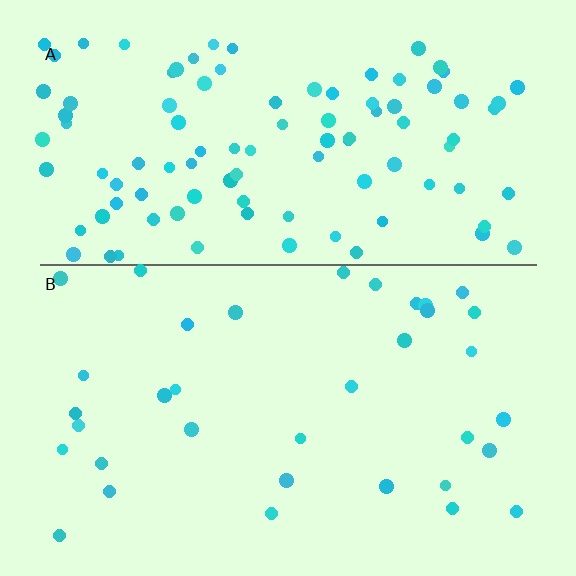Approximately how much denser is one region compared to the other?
Approximately 2.9× — region A over region B.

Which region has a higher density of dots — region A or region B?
A (the top).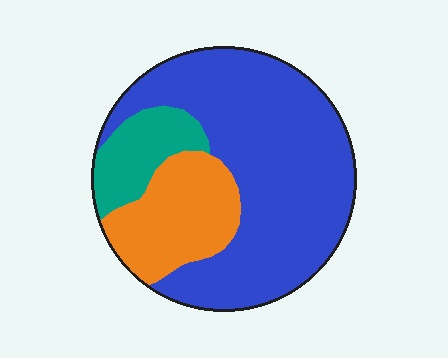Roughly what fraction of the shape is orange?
Orange takes up about one fifth (1/5) of the shape.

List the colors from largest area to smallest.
From largest to smallest: blue, orange, teal.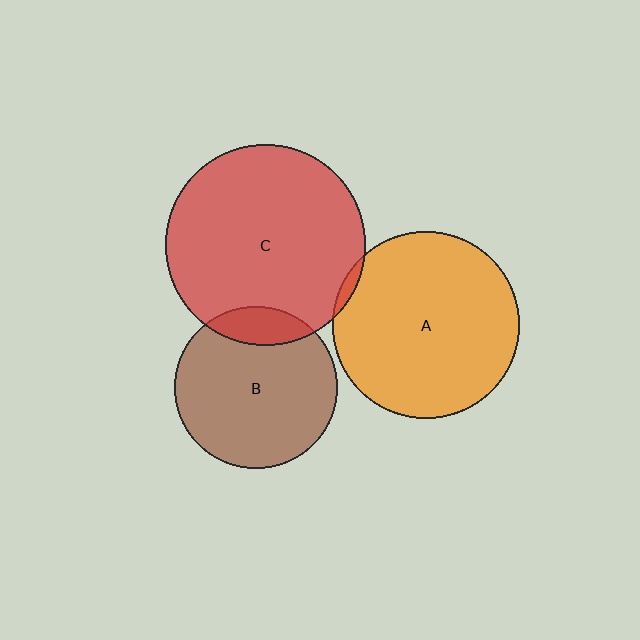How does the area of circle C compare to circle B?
Approximately 1.5 times.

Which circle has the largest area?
Circle C (red).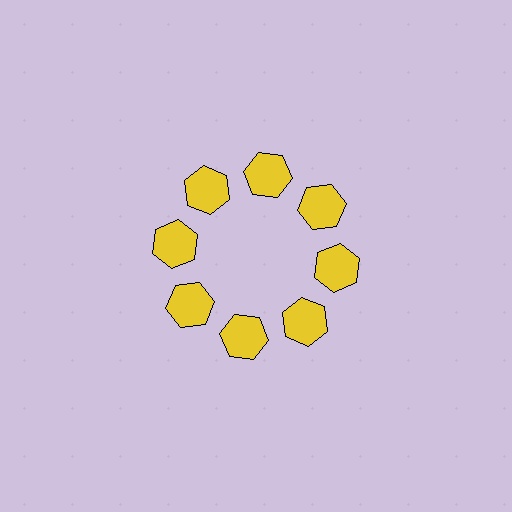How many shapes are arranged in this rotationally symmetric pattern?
There are 8 shapes, arranged in 8 groups of 1.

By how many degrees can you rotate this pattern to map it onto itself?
The pattern maps onto itself every 45 degrees of rotation.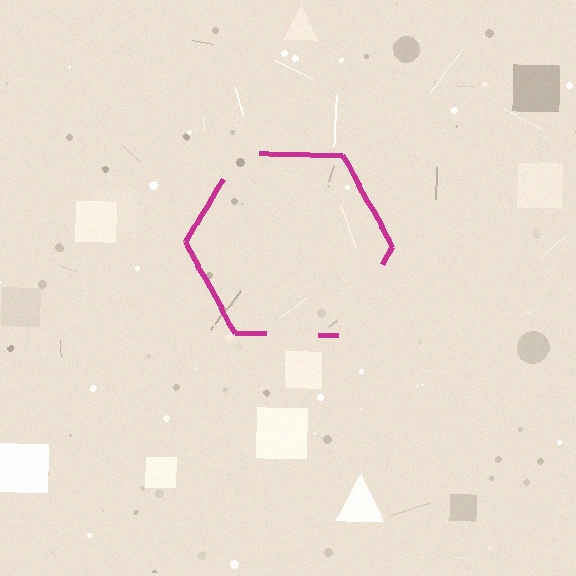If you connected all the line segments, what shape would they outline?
They would outline a hexagon.